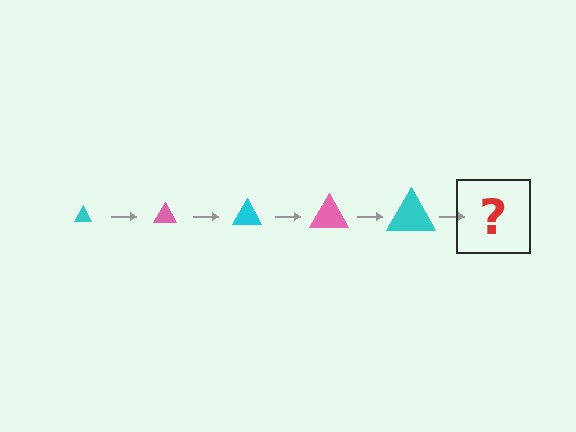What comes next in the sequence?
The next element should be a pink triangle, larger than the previous one.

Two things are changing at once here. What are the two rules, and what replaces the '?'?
The two rules are that the triangle grows larger each step and the color cycles through cyan and pink. The '?' should be a pink triangle, larger than the previous one.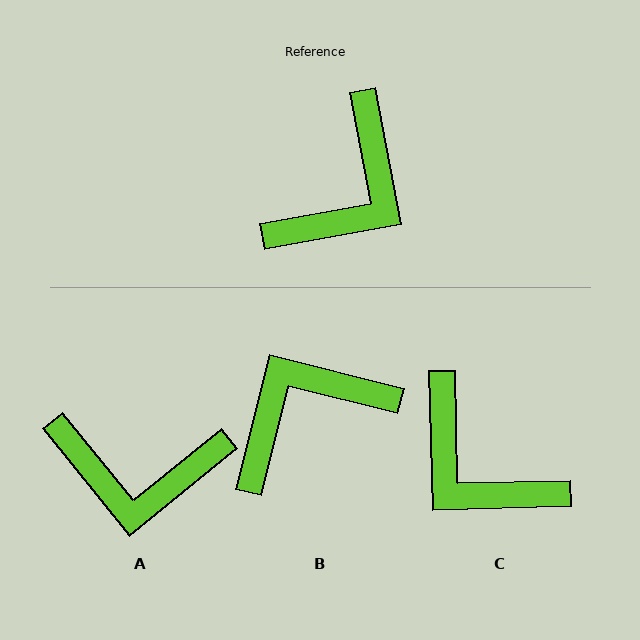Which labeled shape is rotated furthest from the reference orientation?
B, about 156 degrees away.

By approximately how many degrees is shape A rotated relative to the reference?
Approximately 61 degrees clockwise.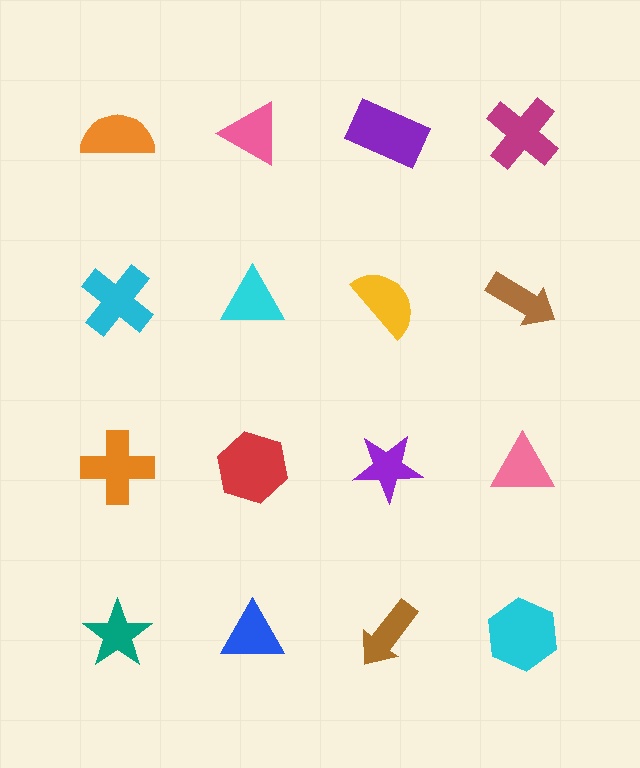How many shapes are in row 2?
4 shapes.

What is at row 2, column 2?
A cyan triangle.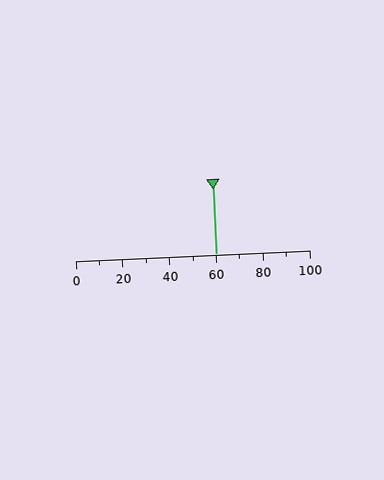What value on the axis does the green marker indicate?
The marker indicates approximately 60.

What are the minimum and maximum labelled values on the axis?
The axis runs from 0 to 100.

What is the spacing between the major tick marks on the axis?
The major ticks are spaced 20 apart.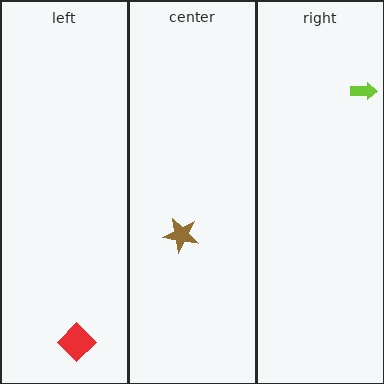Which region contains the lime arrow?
The right region.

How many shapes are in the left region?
1.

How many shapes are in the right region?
1.